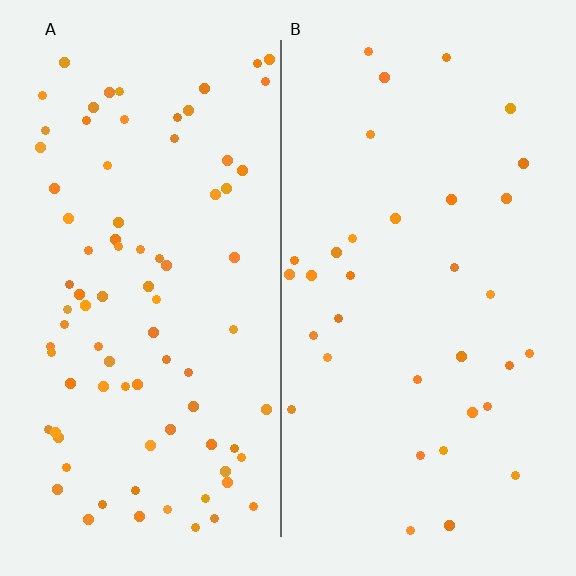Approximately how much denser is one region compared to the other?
Approximately 2.5× — region A over region B.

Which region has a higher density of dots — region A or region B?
A (the left).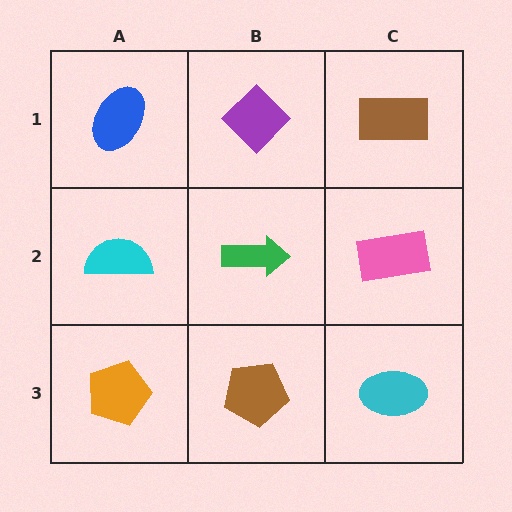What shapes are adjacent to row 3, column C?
A pink rectangle (row 2, column C), a brown pentagon (row 3, column B).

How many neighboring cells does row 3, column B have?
3.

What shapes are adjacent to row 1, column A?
A cyan semicircle (row 2, column A), a purple diamond (row 1, column B).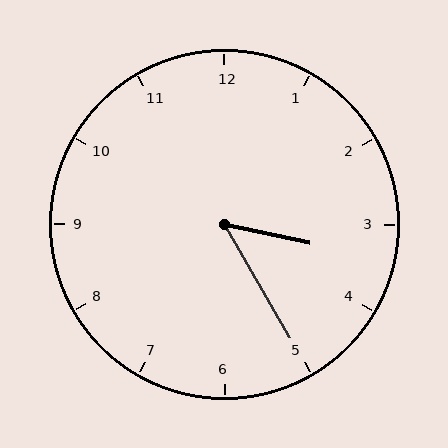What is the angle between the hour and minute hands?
Approximately 48 degrees.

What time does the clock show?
3:25.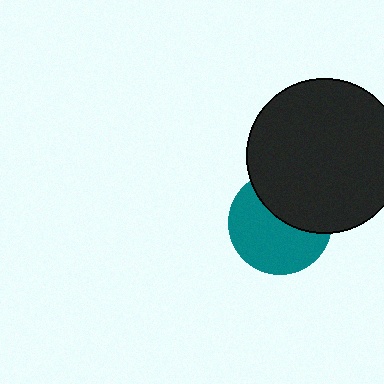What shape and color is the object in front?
The object in front is a black circle.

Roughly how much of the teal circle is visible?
About half of it is visible (roughly 60%).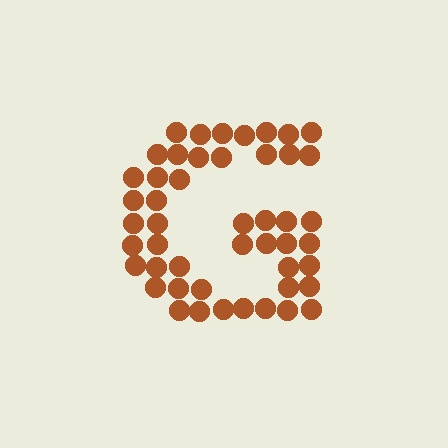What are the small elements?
The small elements are circles.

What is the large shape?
The large shape is the letter G.